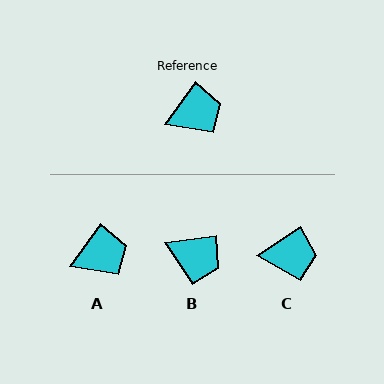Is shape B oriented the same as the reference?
No, it is off by about 46 degrees.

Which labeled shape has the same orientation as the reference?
A.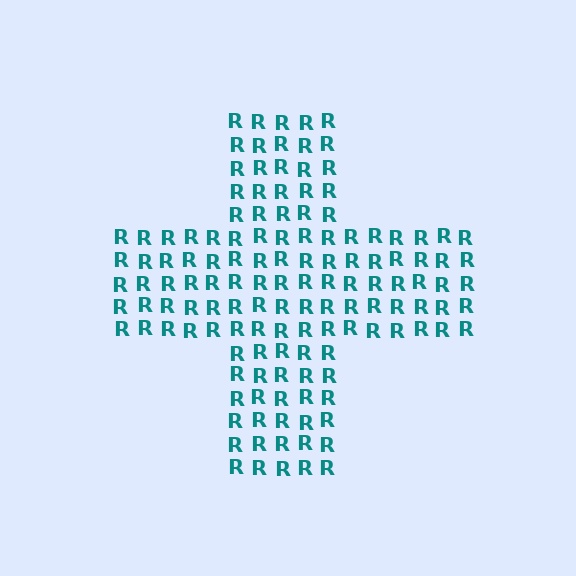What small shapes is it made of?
It is made of small letter R's.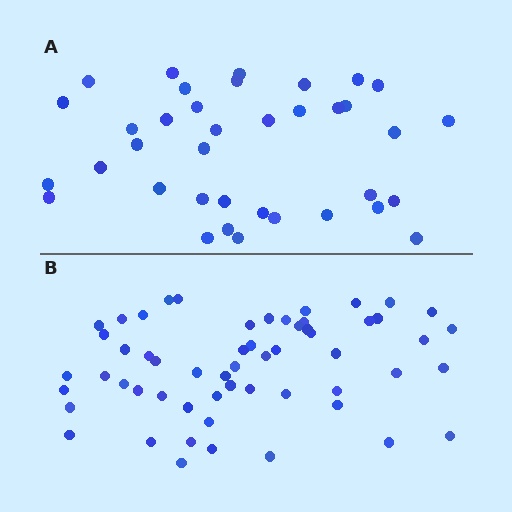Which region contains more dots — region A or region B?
Region B (the bottom region) has more dots.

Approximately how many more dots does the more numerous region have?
Region B has approximately 20 more dots than region A.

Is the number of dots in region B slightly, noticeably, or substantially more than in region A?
Region B has substantially more. The ratio is roughly 1.5 to 1.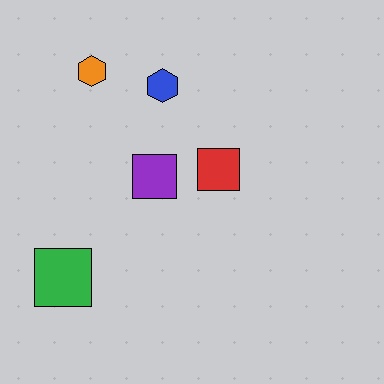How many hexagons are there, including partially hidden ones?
There are 2 hexagons.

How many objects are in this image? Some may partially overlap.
There are 5 objects.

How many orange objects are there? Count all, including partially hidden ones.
There is 1 orange object.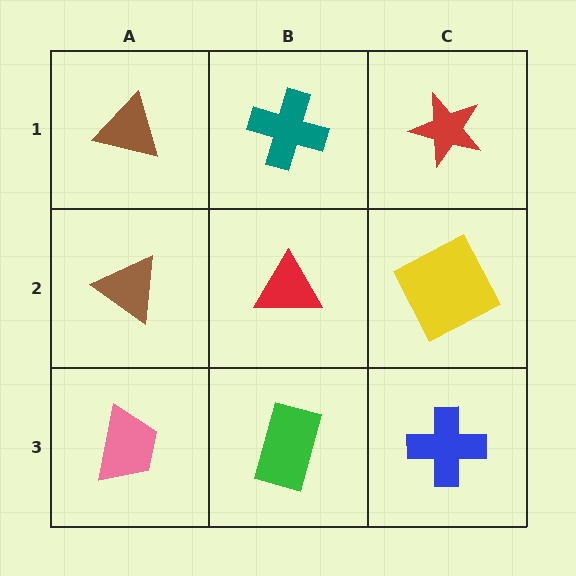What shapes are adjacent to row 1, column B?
A red triangle (row 2, column B), a brown triangle (row 1, column A), a red star (row 1, column C).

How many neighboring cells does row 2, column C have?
3.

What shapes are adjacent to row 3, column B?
A red triangle (row 2, column B), a pink trapezoid (row 3, column A), a blue cross (row 3, column C).